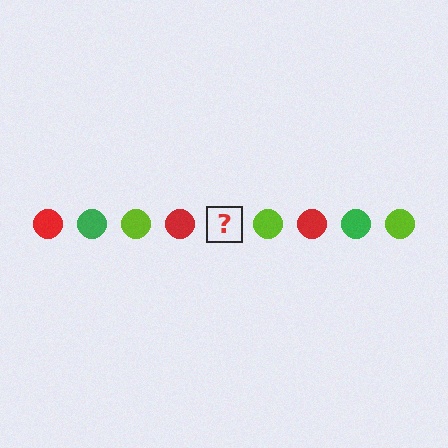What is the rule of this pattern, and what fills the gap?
The rule is that the pattern cycles through red, green, lime circles. The gap should be filled with a green circle.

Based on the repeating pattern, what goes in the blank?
The blank should be a green circle.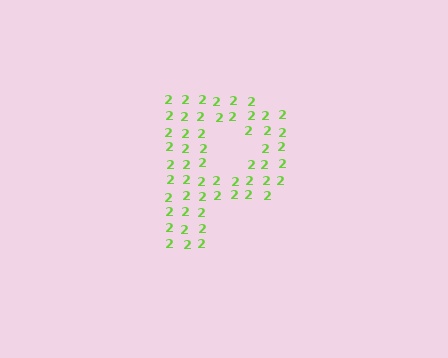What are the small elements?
The small elements are digit 2's.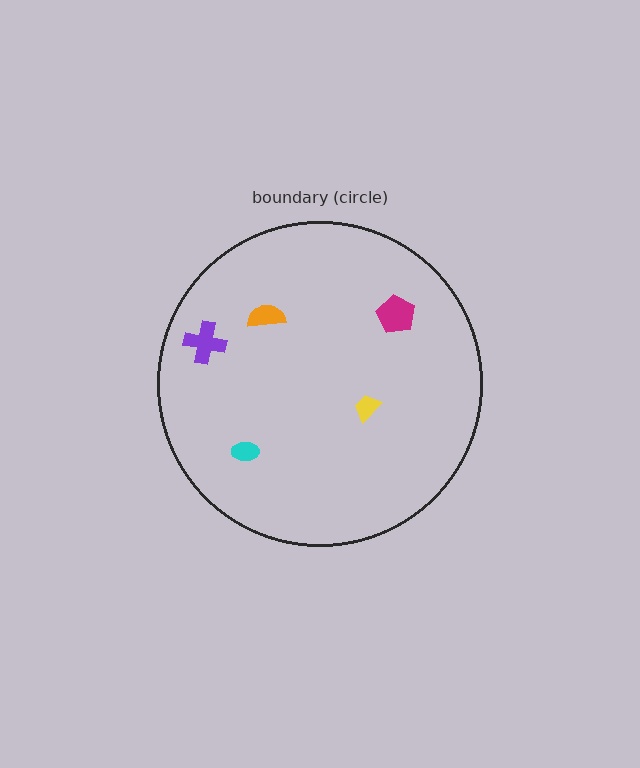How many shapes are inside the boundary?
5 inside, 0 outside.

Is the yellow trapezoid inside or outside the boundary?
Inside.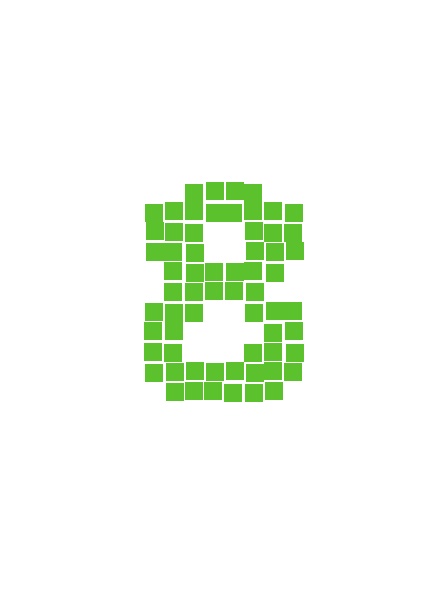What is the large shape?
The large shape is the digit 8.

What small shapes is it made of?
It is made of small squares.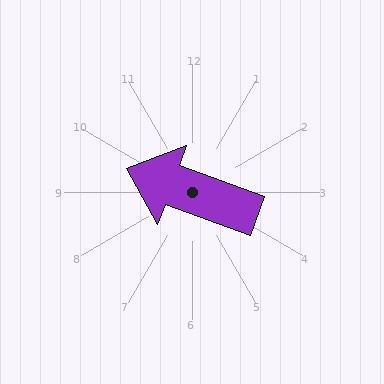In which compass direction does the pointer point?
West.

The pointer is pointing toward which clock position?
Roughly 10 o'clock.